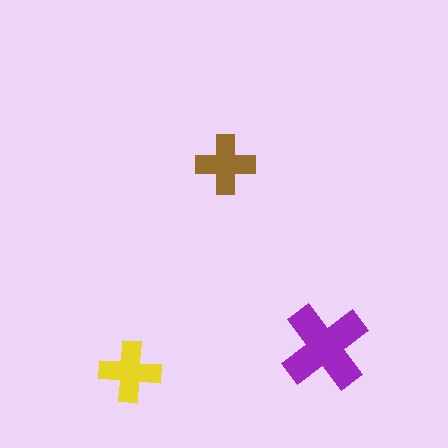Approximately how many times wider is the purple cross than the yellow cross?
About 1.5 times wider.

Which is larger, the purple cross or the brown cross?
The purple one.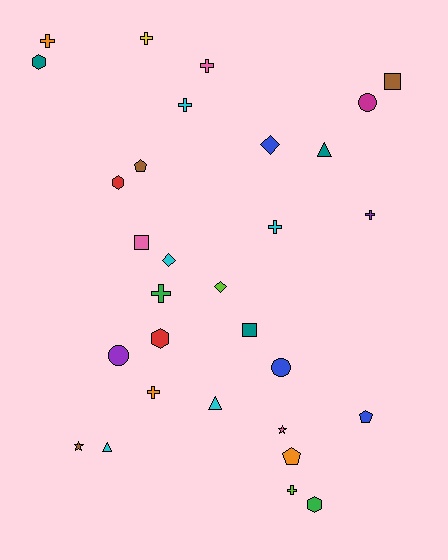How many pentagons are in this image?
There are 3 pentagons.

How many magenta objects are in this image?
There is 1 magenta object.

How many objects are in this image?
There are 30 objects.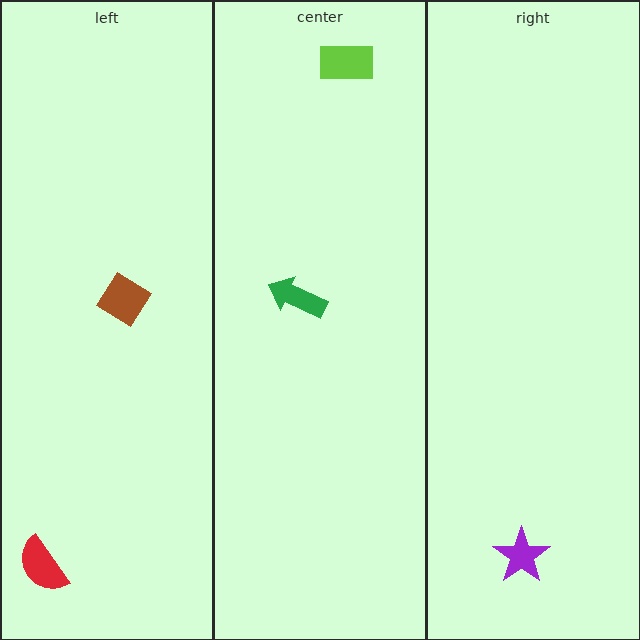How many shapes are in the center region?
2.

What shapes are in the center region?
The green arrow, the lime rectangle.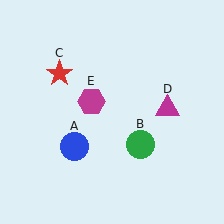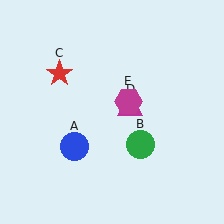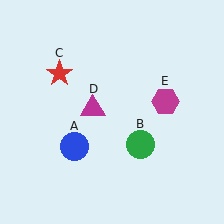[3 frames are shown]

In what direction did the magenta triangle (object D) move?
The magenta triangle (object D) moved left.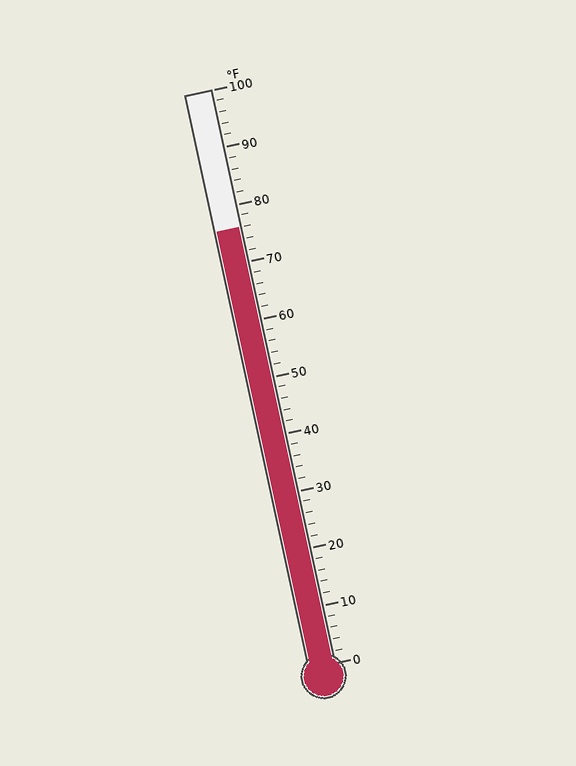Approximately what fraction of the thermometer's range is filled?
The thermometer is filled to approximately 75% of its range.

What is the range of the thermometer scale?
The thermometer scale ranges from 0°F to 100°F.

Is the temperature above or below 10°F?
The temperature is above 10°F.